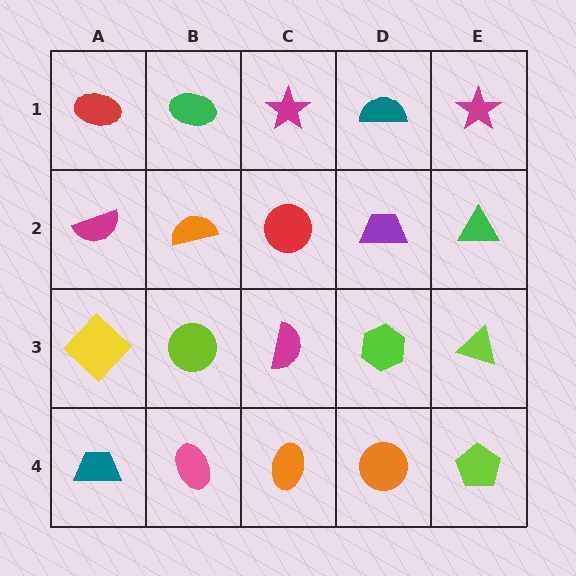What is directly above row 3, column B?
An orange semicircle.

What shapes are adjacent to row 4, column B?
A lime circle (row 3, column B), a teal trapezoid (row 4, column A), an orange ellipse (row 4, column C).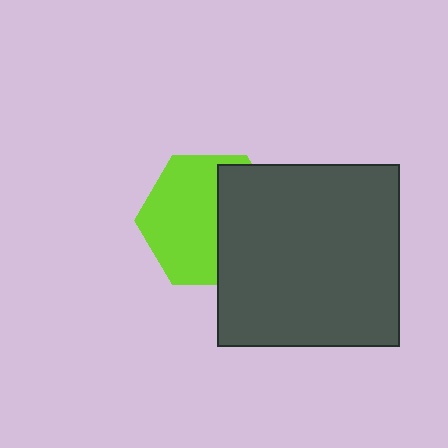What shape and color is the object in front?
The object in front is a dark gray square.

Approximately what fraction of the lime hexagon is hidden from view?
Roughly 41% of the lime hexagon is hidden behind the dark gray square.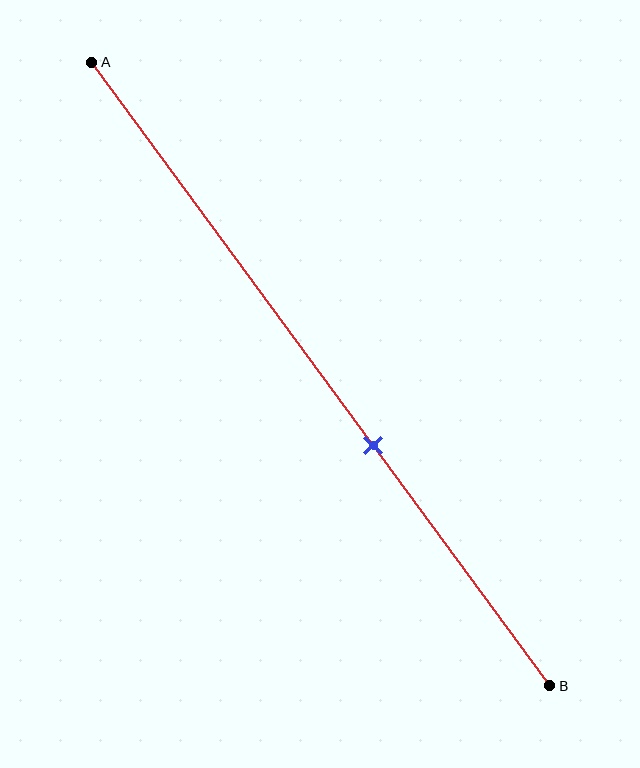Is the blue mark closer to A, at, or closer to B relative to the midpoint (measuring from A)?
The blue mark is closer to point B than the midpoint of segment AB.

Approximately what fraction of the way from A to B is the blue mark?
The blue mark is approximately 60% of the way from A to B.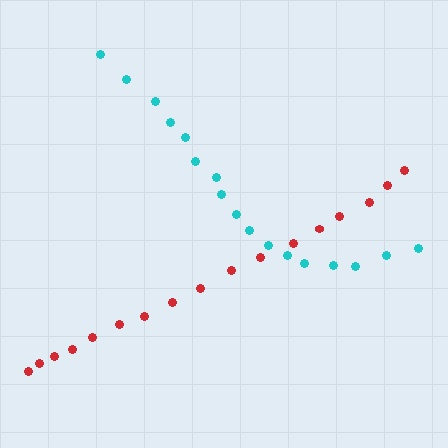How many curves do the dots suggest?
There are 2 distinct paths.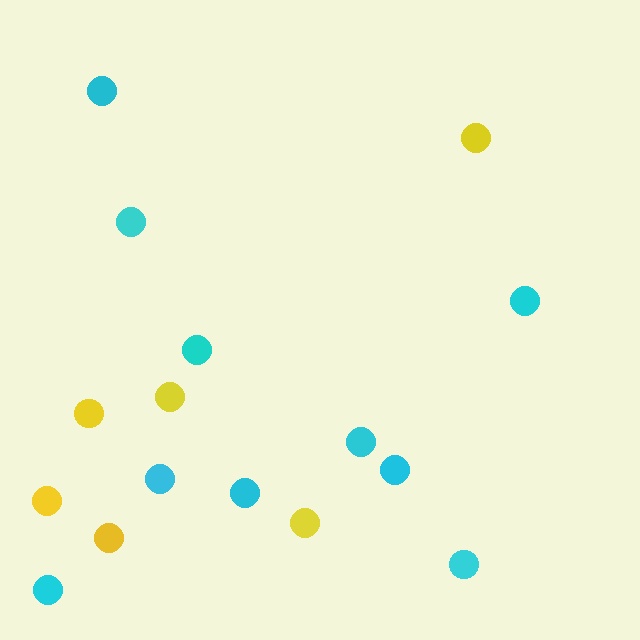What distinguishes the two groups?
There are 2 groups: one group of yellow circles (6) and one group of cyan circles (10).